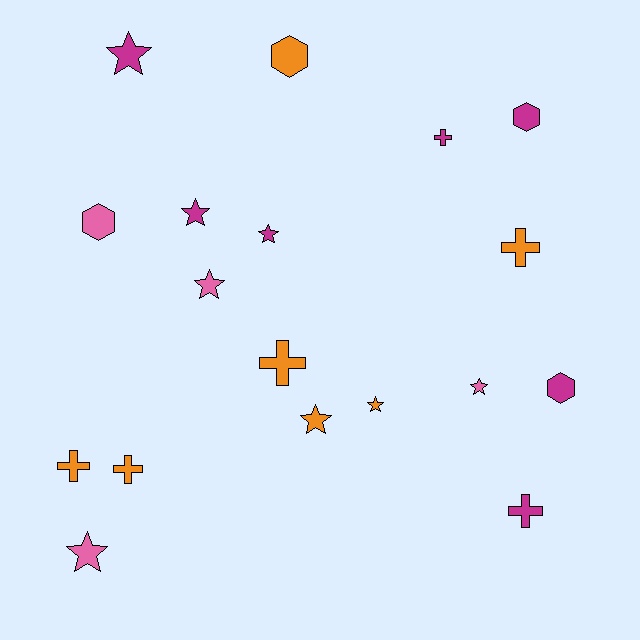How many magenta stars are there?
There are 3 magenta stars.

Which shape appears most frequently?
Star, with 8 objects.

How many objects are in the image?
There are 18 objects.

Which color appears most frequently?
Orange, with 7 objects.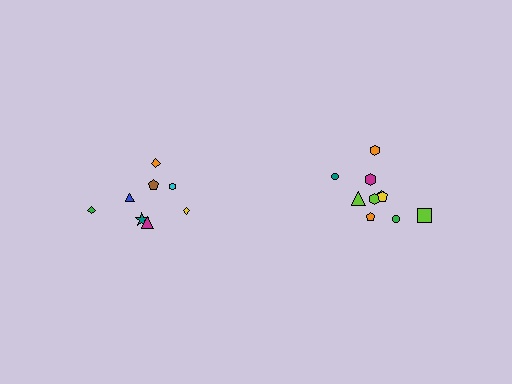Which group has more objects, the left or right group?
The right group.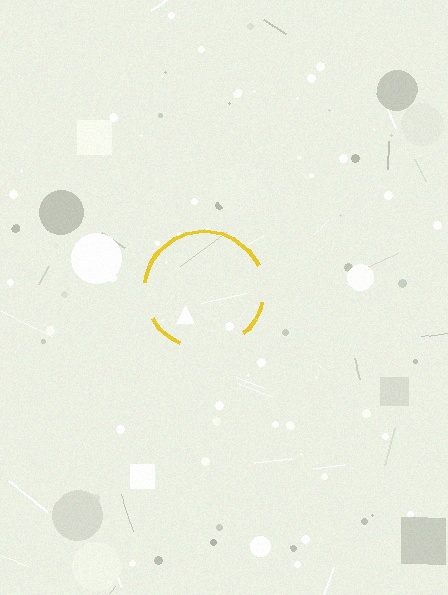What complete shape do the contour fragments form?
The contour fragments form a circle.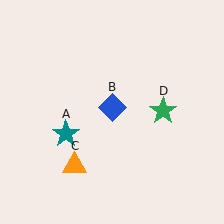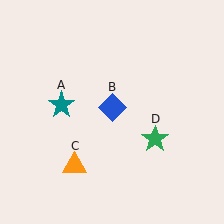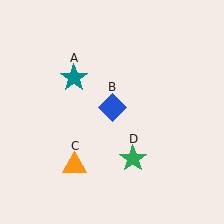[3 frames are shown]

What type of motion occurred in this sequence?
The teal star (object A), green star (object D) rotated clockwise around the center of the scene.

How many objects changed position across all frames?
2 objects changed position: teal star (object A), green star (object D).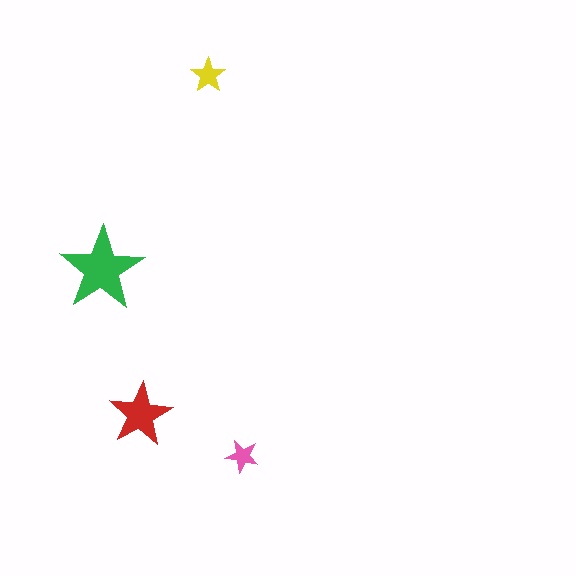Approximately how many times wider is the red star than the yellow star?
About 2 times wider.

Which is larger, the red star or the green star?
The green one.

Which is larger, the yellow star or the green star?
The green one.